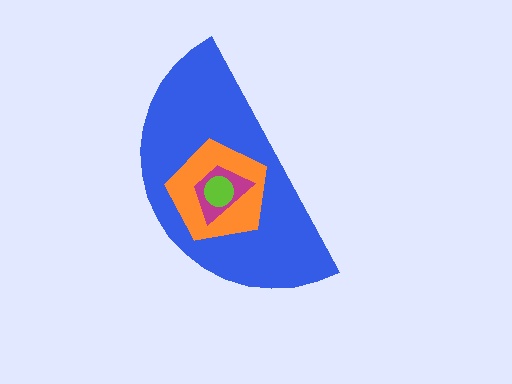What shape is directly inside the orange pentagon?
The magenta trapezoid.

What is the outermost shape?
The blue semicircle.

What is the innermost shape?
The lime circle.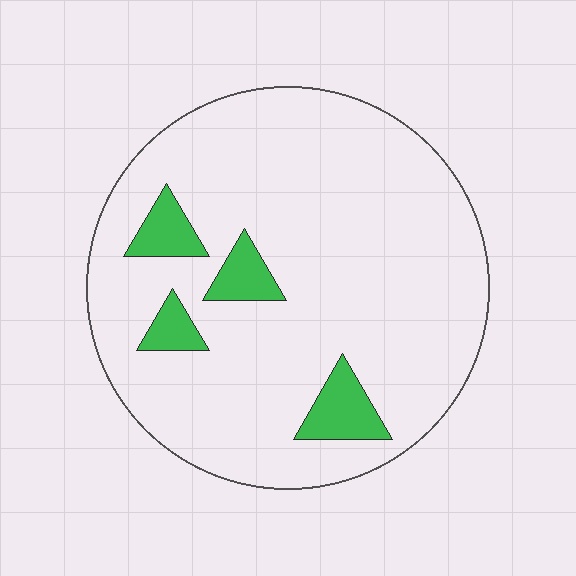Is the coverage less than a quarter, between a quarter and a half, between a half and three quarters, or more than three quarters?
Less than a quarter.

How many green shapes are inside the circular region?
4.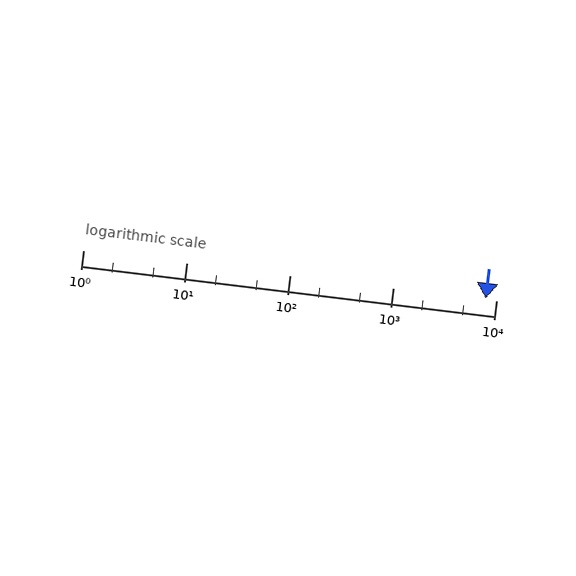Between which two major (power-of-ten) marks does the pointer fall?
The pointer is between 1000 and 10000.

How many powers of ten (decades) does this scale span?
The scale spans 4 decades, from 1 to 10000.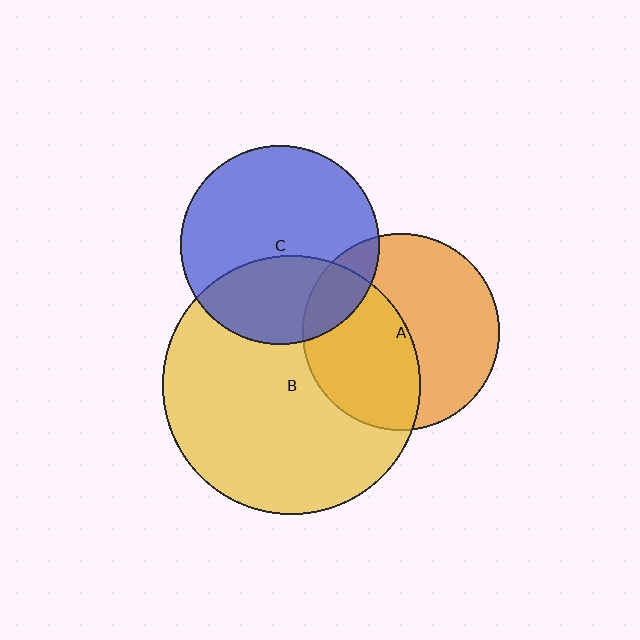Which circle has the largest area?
Circle B (yellow).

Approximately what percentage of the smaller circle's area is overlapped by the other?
Approximately 35%.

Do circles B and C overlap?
Yes.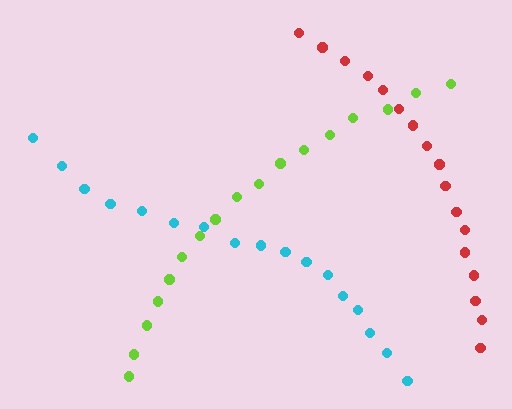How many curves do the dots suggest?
There are 3 distinct paths.